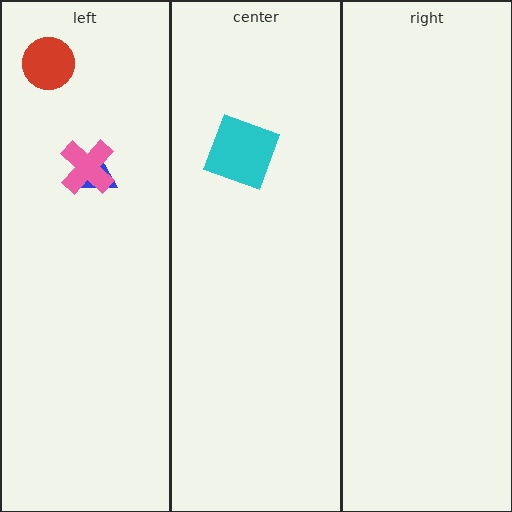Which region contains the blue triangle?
The left region.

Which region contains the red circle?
The left region.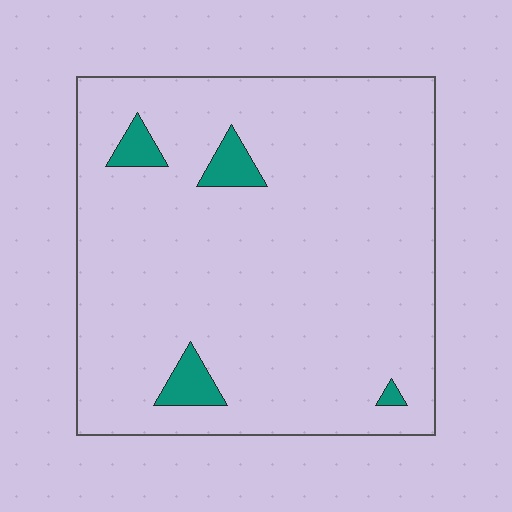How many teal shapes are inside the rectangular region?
4.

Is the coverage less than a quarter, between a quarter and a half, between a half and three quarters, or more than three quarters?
Less than a quarter.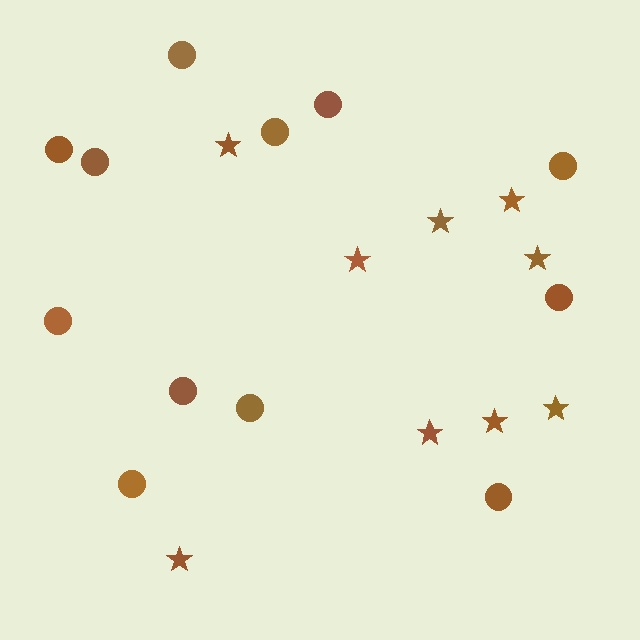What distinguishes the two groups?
There are 2 groups: one group of circles (12) and one group of stars (9).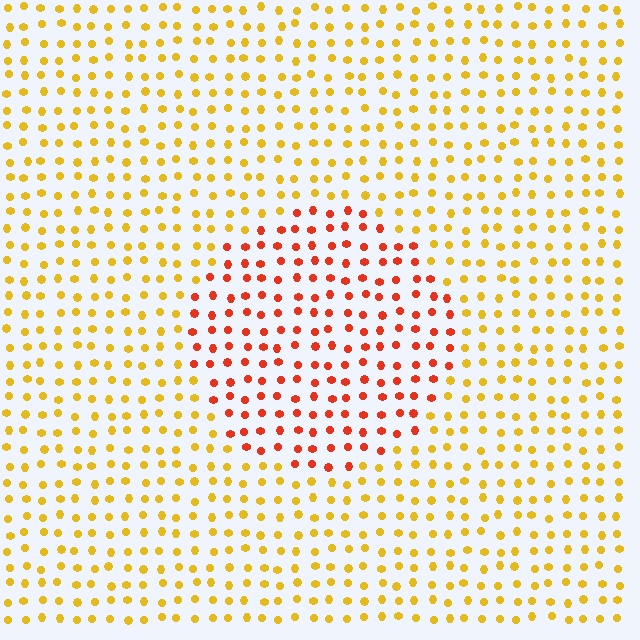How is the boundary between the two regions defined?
The boundary is defined purely by a slight shift in hue (about 41 degrees). Spacing, size, and orientation are identical on both sides.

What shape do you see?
I see a circle.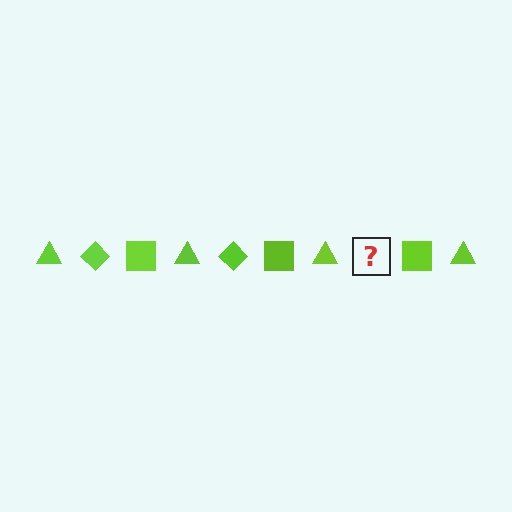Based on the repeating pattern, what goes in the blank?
The blank should be a lime diamond.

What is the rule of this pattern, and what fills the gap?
The rule is that the pattern cycles through triangle, diamond, square shapes in lime. The gap should be filled with a lime diamond.